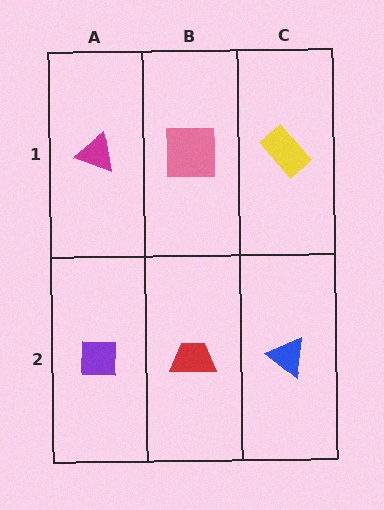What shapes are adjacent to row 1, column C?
A blue triangle (row 2, column C), a pink square (row 1, column B).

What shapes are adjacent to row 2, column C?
A yellow rectangle (row 1, column C), a red trapezoid (row 2, column B).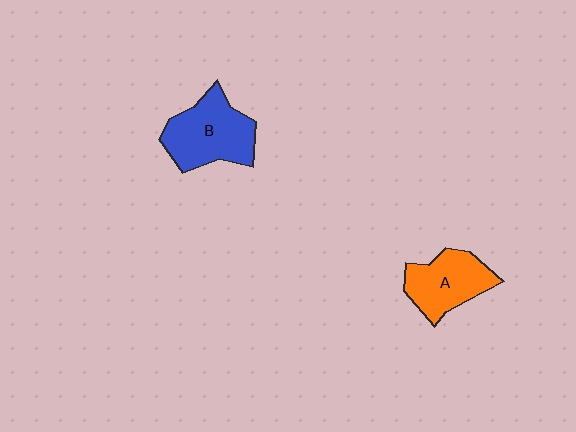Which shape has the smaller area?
Shape A (orange).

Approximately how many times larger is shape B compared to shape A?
Approximately 1.2 times.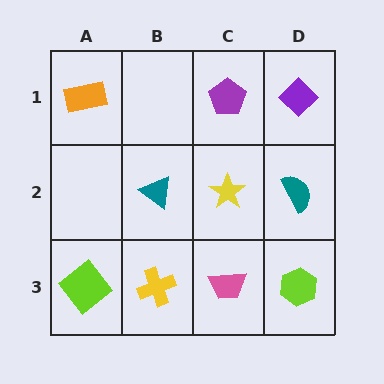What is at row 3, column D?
A lime hexagon.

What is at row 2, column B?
A teal triangle.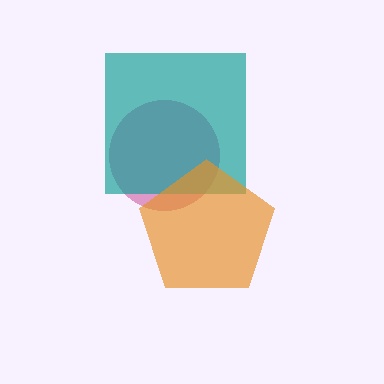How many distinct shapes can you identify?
There are 3 distinct shapes: a magenta circle, a teal square, an orange pentagon.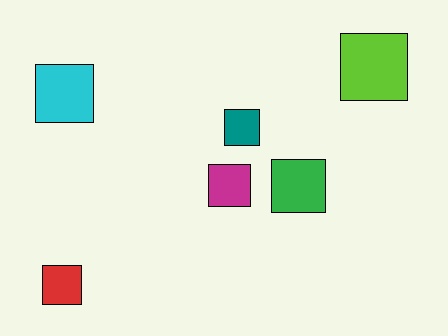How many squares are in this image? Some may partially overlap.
There are 6 squares.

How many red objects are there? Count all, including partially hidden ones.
There is 1 red object.